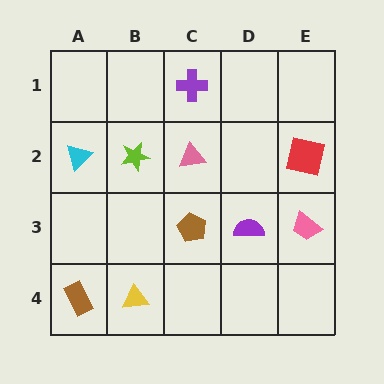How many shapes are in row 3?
3 shapes.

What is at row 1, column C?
A purple cross.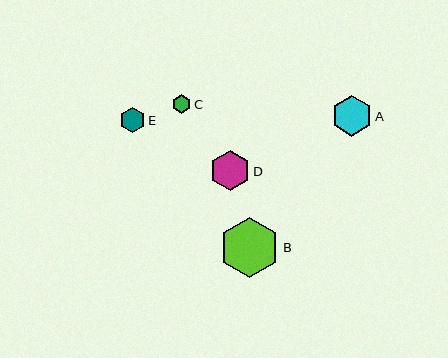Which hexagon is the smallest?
Hexagon C is the smallest with a size of approximately 19 pixels.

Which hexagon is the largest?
Hexagon B is the largest with a size of approximately 60 pixels.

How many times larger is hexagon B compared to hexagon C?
Hexagon B is approximately 3.2 times the size of hexagon C.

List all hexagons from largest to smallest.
From largest to smallest: B, A, D, E, C.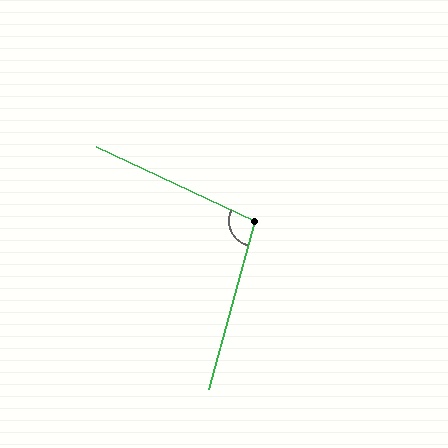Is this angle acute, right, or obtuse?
It is obtuse.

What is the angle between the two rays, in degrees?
Approximately 100 degrees.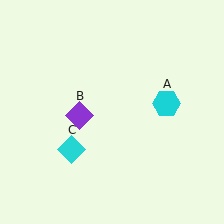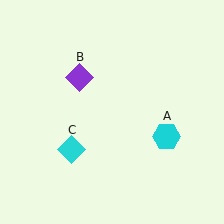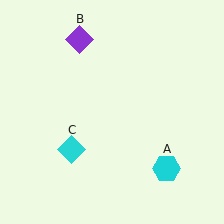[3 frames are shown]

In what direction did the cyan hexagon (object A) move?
The cyan hexagon (object A) moved down.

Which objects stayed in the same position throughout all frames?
Cyan diamond (object C) remained stationary.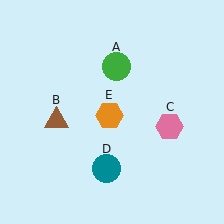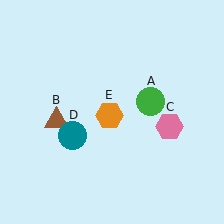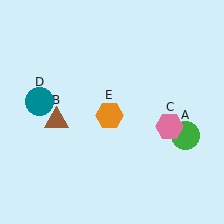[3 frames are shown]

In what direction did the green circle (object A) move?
The green circle (object A) moved down and to the right.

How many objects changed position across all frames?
2 objects changed position: green circle (object A), teal circle (object D).